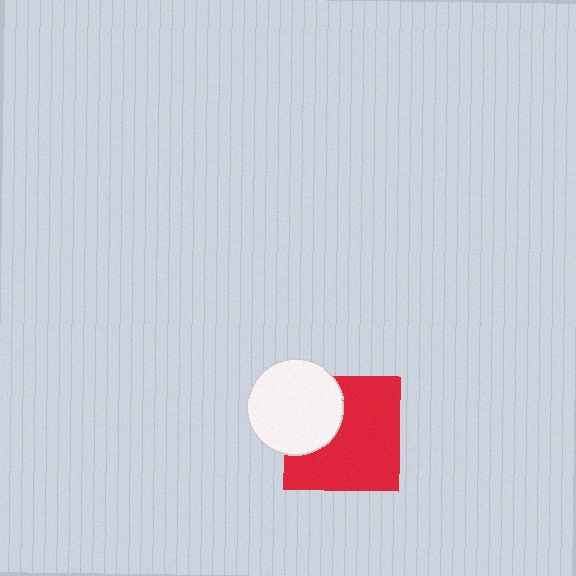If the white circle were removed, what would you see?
You would see the complete red square.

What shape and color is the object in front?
The object in front is a white circle.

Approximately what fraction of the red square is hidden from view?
Roughly 32% of the red square is hidden behind the white circle.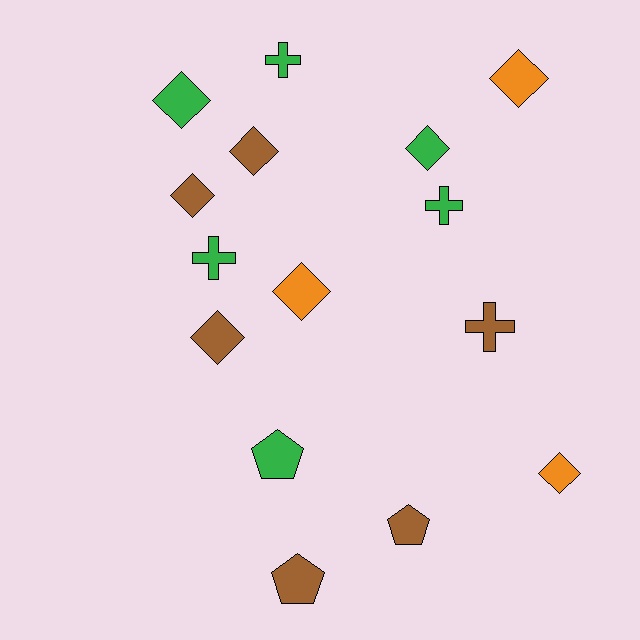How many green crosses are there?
There are 3 green crosses.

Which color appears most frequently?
Green, with 6 objects.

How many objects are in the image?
There are 15 objects.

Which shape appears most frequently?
Diamond, with 8 objects.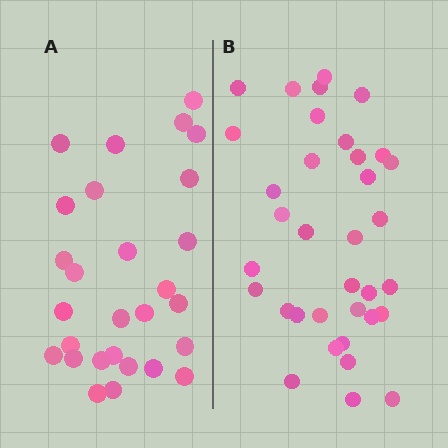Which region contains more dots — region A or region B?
Region B (the right region) has more dots.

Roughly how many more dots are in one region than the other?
Region B has roughly 8 or so more dots than region A.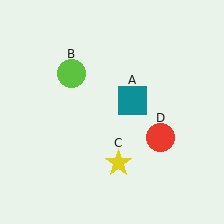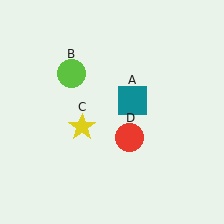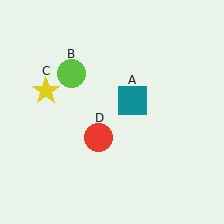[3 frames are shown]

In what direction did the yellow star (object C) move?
The yellow star (object C) moved up and to the left.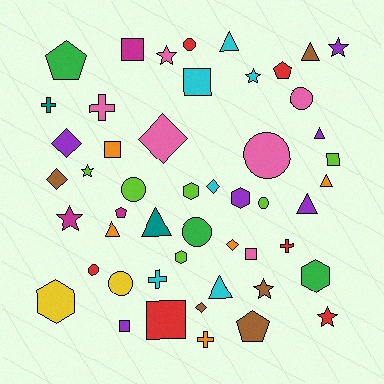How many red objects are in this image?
There are 6 red objects.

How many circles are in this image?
There are 8 circles.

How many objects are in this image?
There are 50 objects.